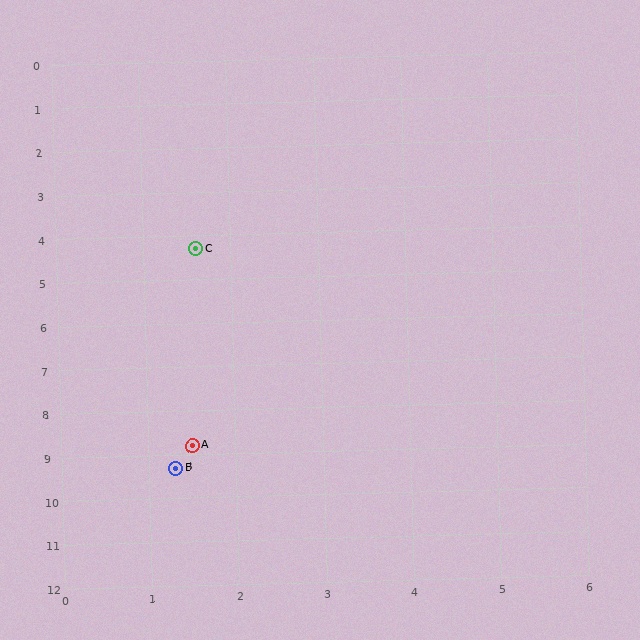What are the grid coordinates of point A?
Point A is at approximately (1.5, 8.8).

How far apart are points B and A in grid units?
Points B and A are about 0.5 grid units apart.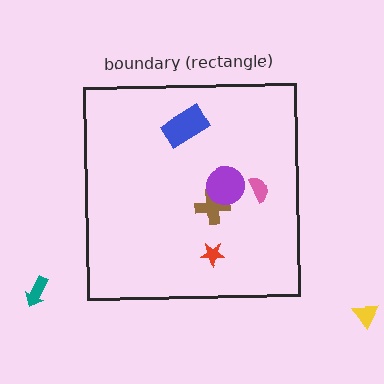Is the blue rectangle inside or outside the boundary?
Inside.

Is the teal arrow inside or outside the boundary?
Outside.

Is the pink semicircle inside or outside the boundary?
Inside.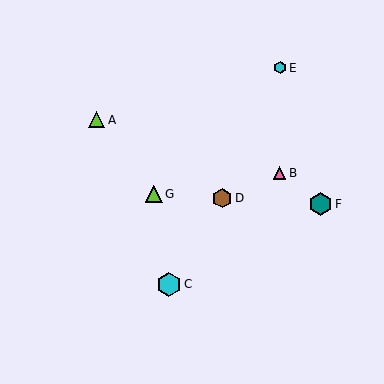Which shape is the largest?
The cyan hexagon (labeled C) is the largest.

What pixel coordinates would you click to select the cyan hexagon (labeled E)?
Click at (280, 68) to select the cyan hexagon E.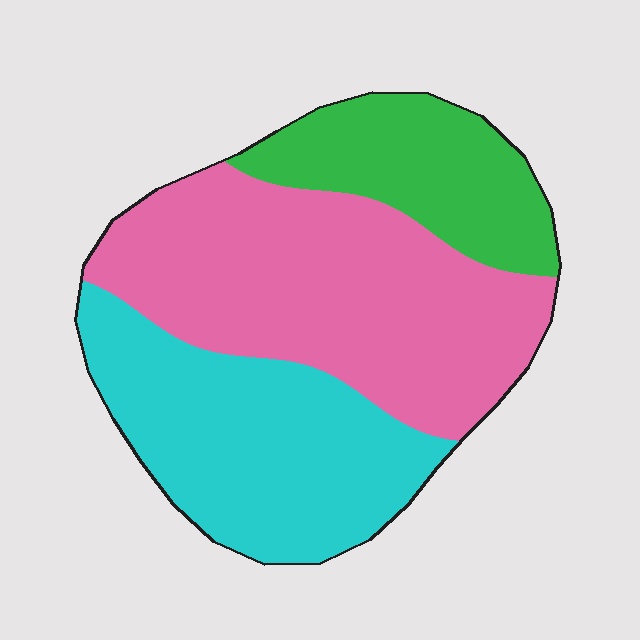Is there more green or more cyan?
Cyan.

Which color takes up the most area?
Pink, at roughly 45%.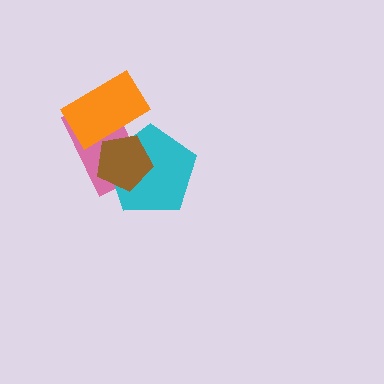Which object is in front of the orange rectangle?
The brown pentagon is in front of the orange rectangle.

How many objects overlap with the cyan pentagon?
3 objects overlap with the cyan pentagon.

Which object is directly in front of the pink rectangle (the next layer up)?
The cyan pentagon is directly in front of the pink rectangle.